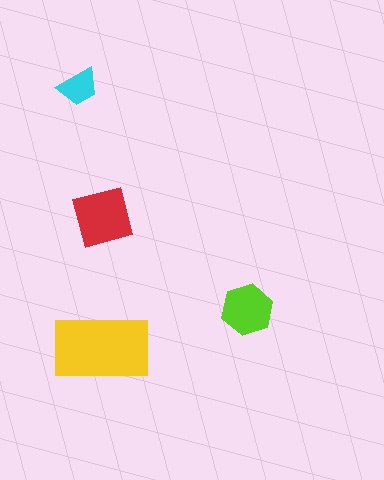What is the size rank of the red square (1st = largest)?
2nd.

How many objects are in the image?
There are 4 objects in the image.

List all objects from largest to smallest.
The yellow rectangle, the red square, the lime hexagon, the cyan trapezoid.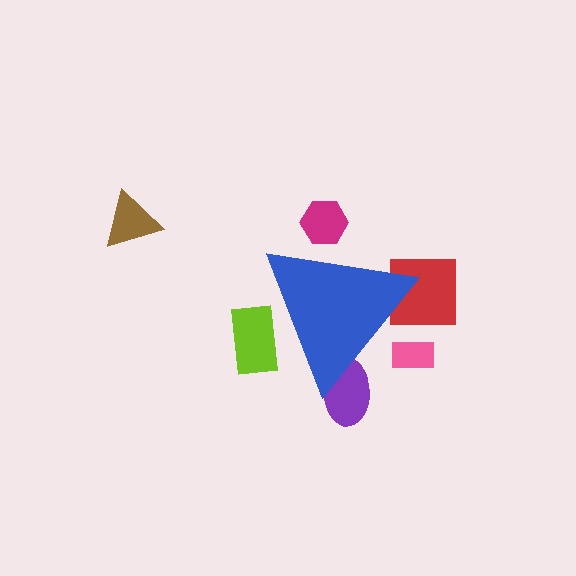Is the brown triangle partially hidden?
No, the brown triangle is fully visible.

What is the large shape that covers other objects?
A blue triangle.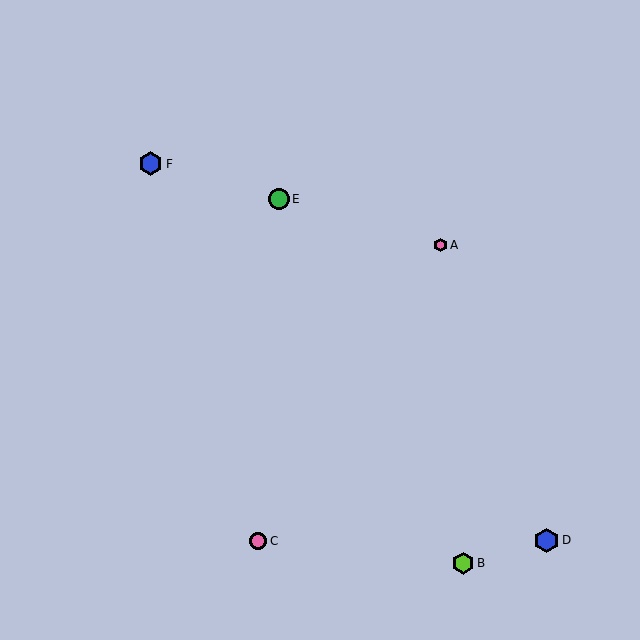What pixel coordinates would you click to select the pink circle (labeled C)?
Click at (258, 541) to select the pink circle C.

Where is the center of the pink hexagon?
The center of the pink hexagon is at (441, 245).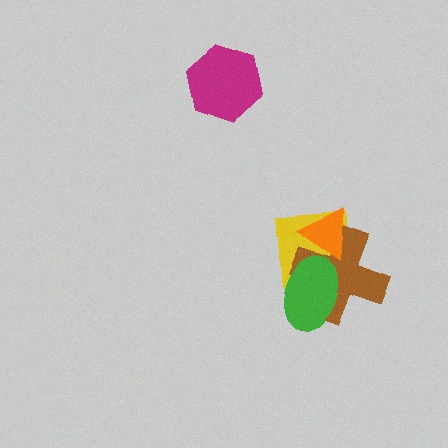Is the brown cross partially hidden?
Yes, it is partially covered by another shape.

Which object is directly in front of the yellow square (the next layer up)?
The brown cross is directly in front of the yellow square.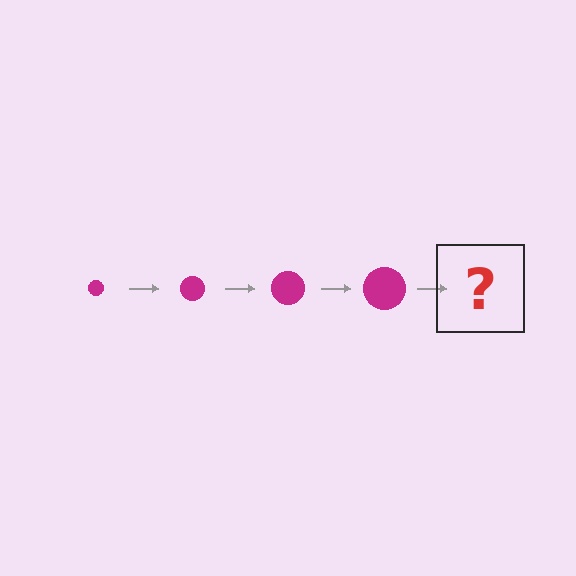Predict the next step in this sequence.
The next step is a magenta circle, larger than the previous one.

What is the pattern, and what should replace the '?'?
The pattern is that the circle gets progressively larger each step. The '?' should be a magenta circle, larger than the previous one.